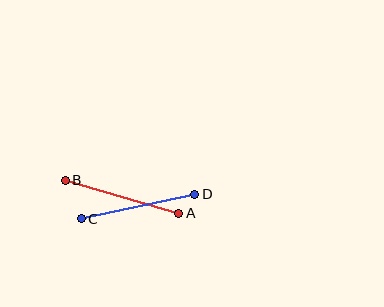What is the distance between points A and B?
The distance is approximately 118 pixels.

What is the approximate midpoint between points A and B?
The midpoint is at approximately (122, 197) pixels.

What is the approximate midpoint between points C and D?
The midpoint is at approximately (138, 207) pixels.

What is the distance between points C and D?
The distance is approximately 116 pixels.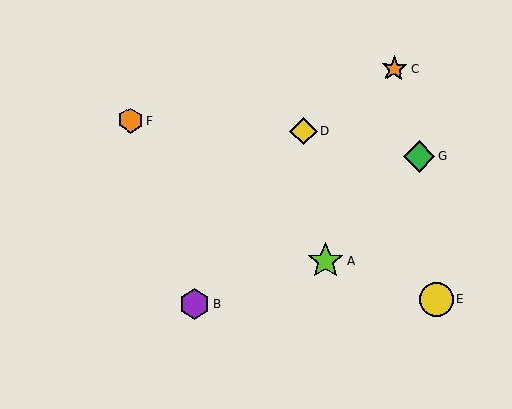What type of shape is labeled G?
Shape G is a green diamond.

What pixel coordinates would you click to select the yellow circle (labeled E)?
Click at (436, 299) to select the yellow circle E.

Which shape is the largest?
The lime star (labeled A) is the largest.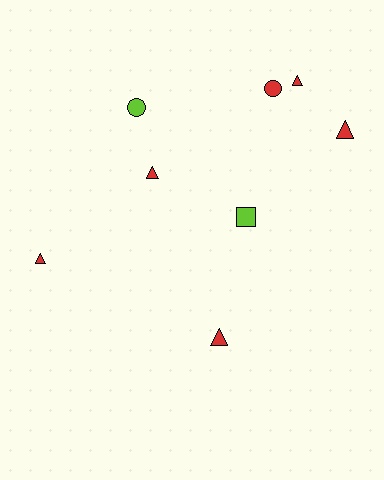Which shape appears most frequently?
Triangle, with 5 objects.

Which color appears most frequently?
Red, with 6 objects.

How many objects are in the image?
There are 8 objects.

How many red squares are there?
There are no red squares.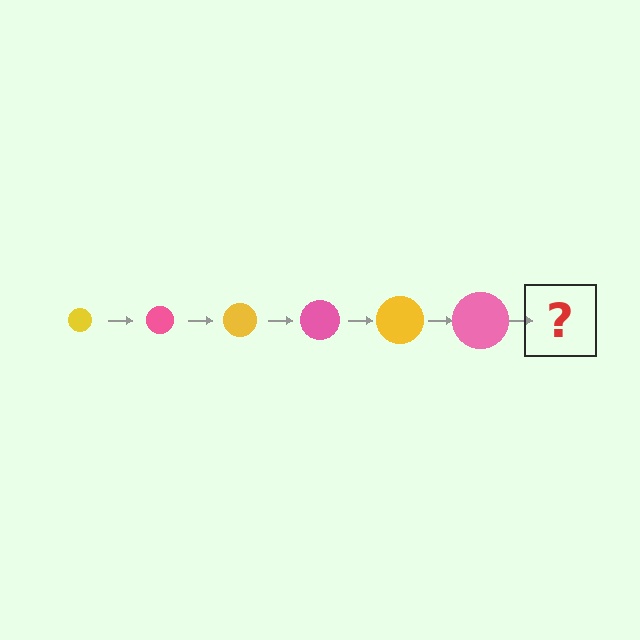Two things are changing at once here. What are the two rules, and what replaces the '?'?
The two rules are that the circle grows larger each step and the color cycles through yellow and pink. The '?' should be a yellow circle, larger than the previous one.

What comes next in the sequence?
The next element should be a yellow circle, larger than the previous one.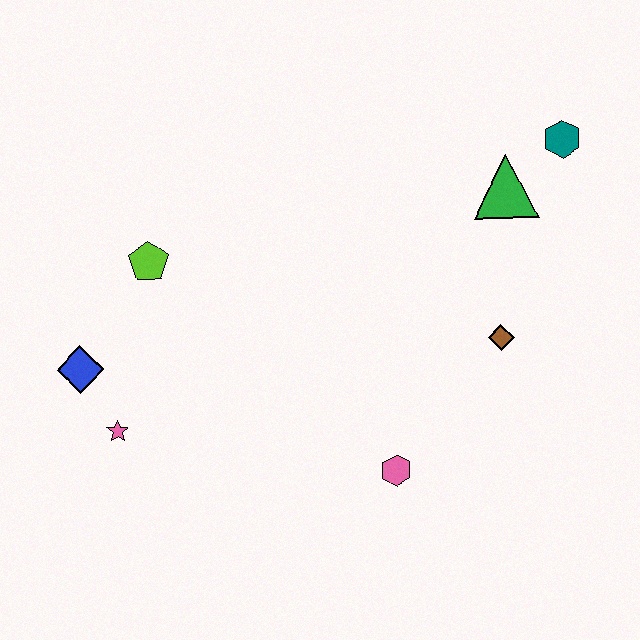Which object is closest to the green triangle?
The teal hexagon is closest to the green triangle.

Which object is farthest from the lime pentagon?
The teal hexagon is farthest from the lime pentagon.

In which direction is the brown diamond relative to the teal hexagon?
The brown diamond is below the teal hexagon.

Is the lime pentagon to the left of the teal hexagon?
Yes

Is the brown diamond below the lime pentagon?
Yes